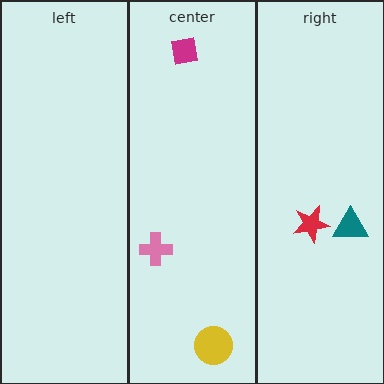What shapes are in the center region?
The pink cross, the magenta square, the yellow circle.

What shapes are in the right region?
The red star, the teal triangle.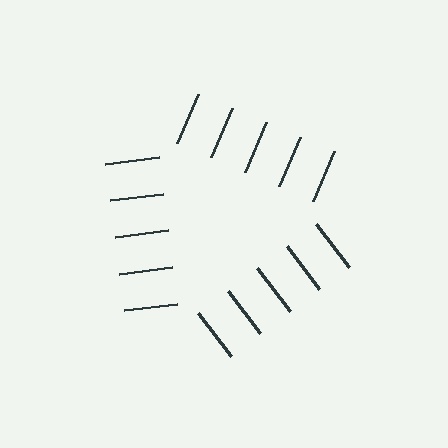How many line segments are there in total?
15 — 5 along each of the 3 edges.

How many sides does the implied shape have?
3 sides — the line-ends trace a triangle.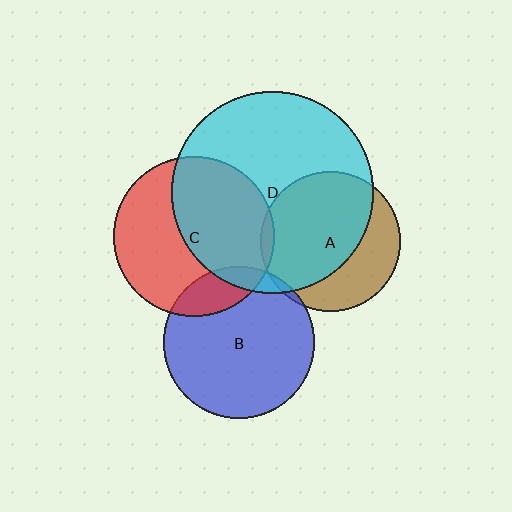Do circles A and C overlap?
Yes.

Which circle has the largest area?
Circle D (cyan).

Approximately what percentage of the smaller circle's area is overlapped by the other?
Approximately 5%.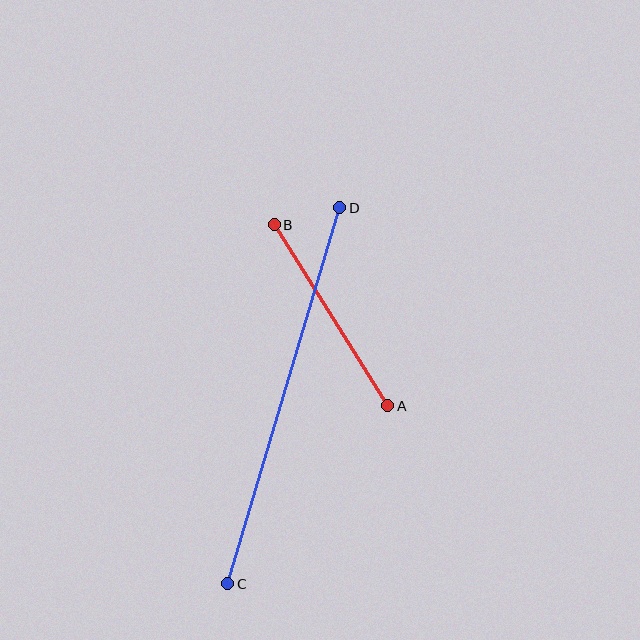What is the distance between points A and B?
The distance is approximately 214 pixels.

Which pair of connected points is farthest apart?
Points C and D are farthest apart.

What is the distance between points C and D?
The distance is approximately 393 pixels.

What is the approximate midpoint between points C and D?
The midpoint is at approximately (284, 396) pixels.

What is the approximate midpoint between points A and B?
The midpoint is at approximately (331, 315) pixels.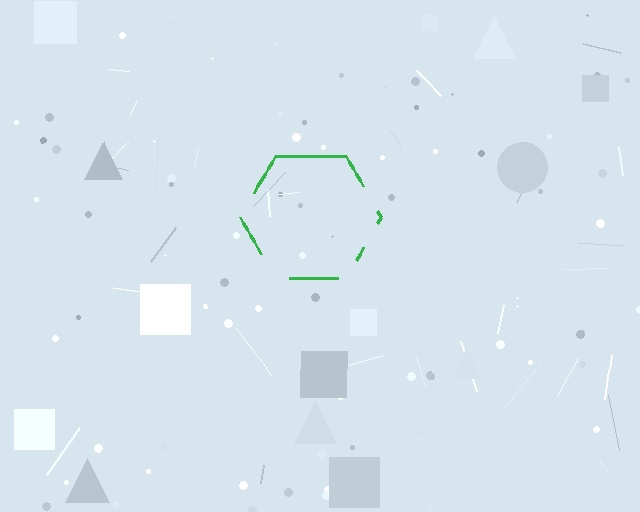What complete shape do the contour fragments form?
The contour fragments form a hexagon.